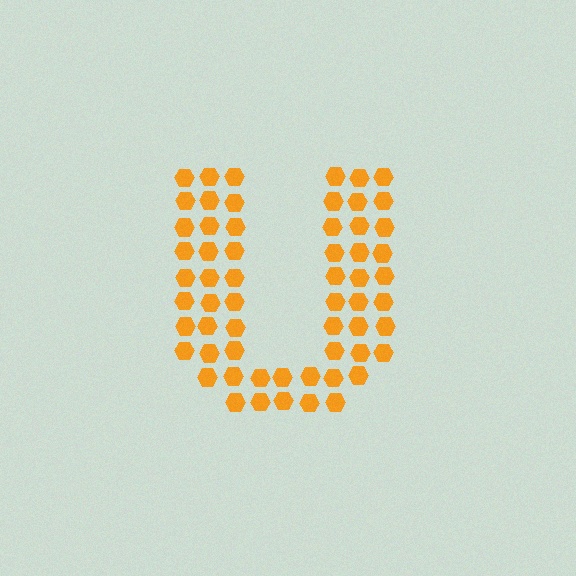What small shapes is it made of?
It is made of small hexagons.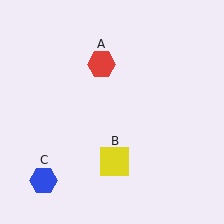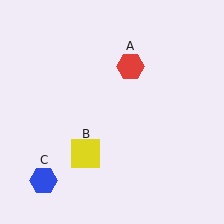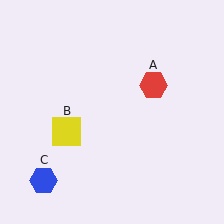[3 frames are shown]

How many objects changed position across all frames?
2 objects changed position: red hexagon (object A), yellow square (object B).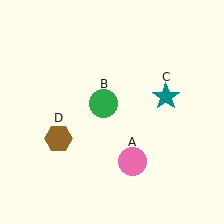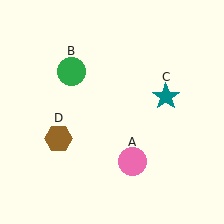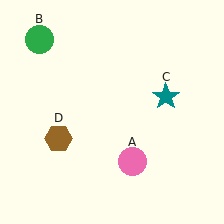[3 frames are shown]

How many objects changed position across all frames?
1 object changed position: green circle (object B).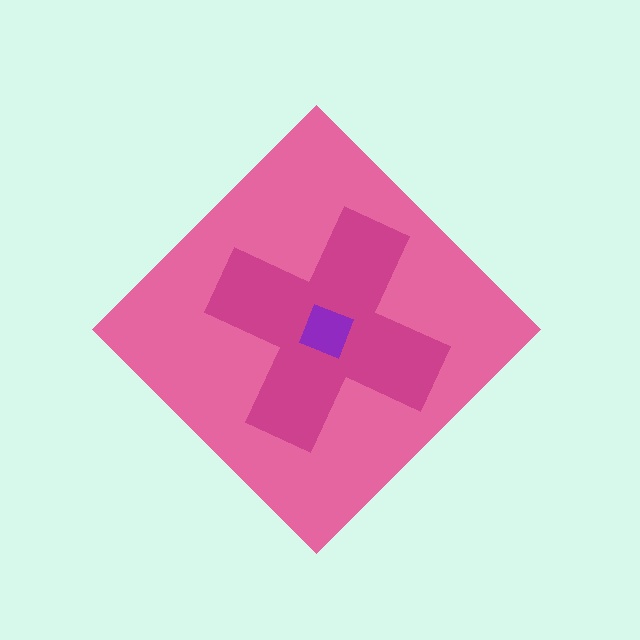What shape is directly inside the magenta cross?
The purple square.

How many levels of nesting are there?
3.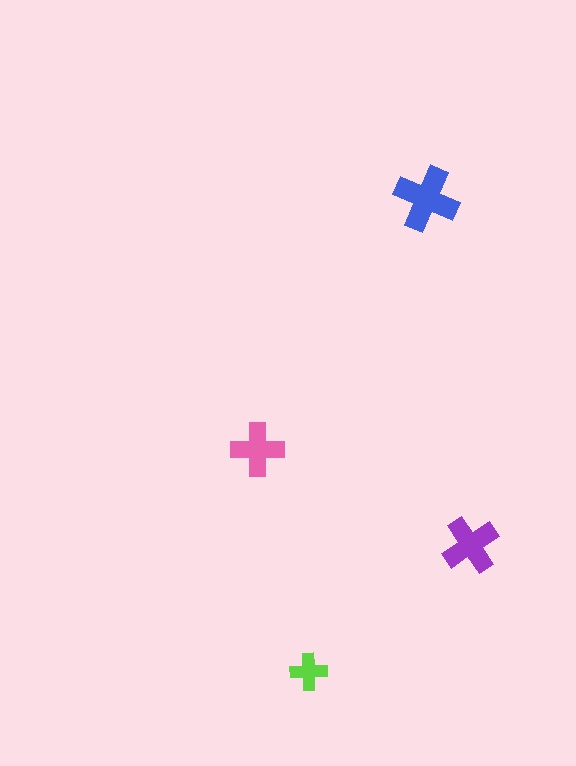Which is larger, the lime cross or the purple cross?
The purple one.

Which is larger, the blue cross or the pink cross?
The blue one.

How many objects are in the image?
There are 4 objects in the image.